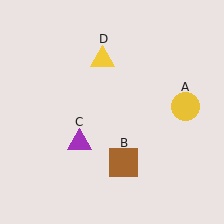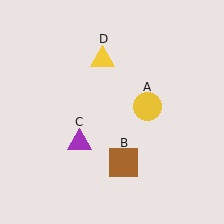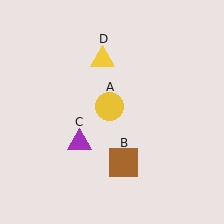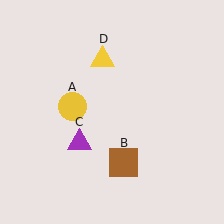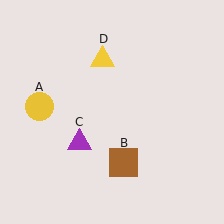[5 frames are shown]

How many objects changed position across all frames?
1 object changed position: yellow circle (object A).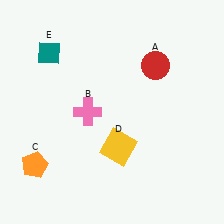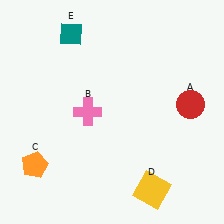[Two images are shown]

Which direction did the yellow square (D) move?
The yellow square (D) moved down.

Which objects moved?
The objects that moved are: the red circle (A), the yellow square (D), the teal diamond (E).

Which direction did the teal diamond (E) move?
The teal diamond (E) moved right.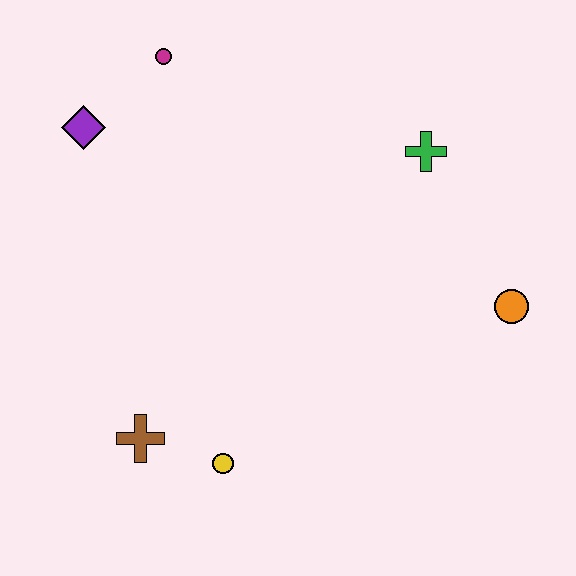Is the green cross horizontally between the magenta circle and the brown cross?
No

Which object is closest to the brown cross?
The yellow circle is closest to the brown cross.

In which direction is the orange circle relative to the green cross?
The orange circle is below the green cross.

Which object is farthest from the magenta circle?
The orange circle is farthest from the magenta circle.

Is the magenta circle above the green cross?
Yes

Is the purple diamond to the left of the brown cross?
Yes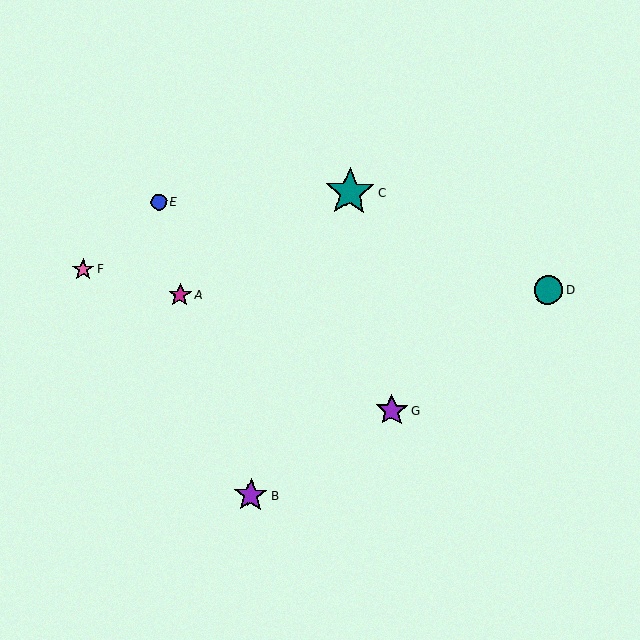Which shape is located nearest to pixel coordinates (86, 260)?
The pink star (labeled F) at (83, 269) is nearest to that location.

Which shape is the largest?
The teal star (labeled C) is the largest.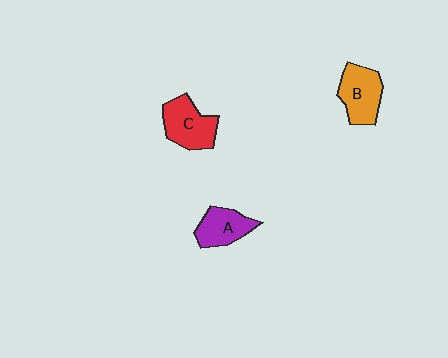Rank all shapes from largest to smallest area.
From largest to smallest: C (red), B (orange), A (purple).